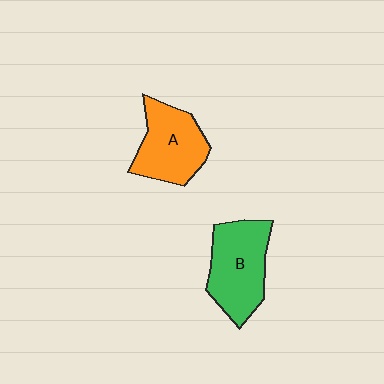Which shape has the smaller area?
Shape A (orange).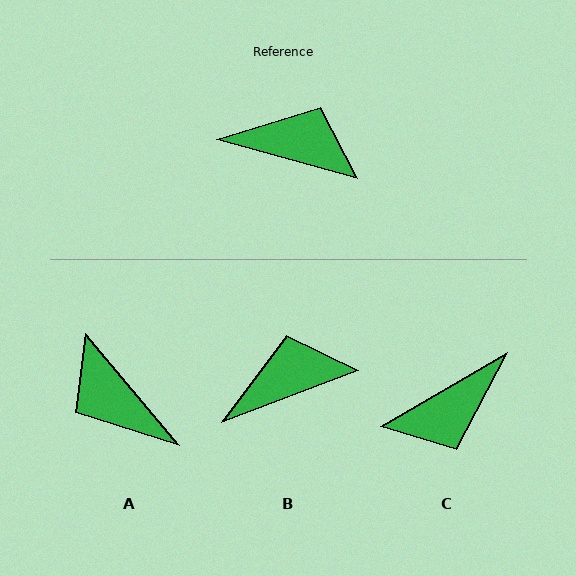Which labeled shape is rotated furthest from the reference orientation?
A, about 145 degrees away.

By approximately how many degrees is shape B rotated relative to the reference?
Approximately 36 degrees counter-clockwise.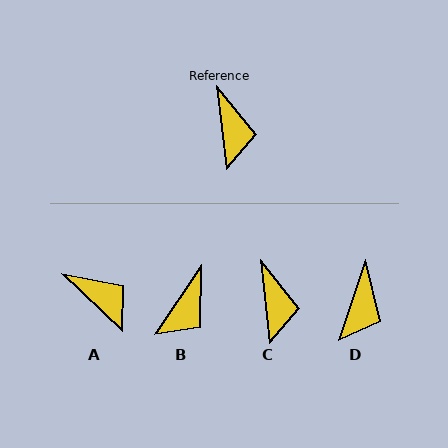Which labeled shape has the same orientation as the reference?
C.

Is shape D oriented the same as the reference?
No, it is off by about 25 degrees.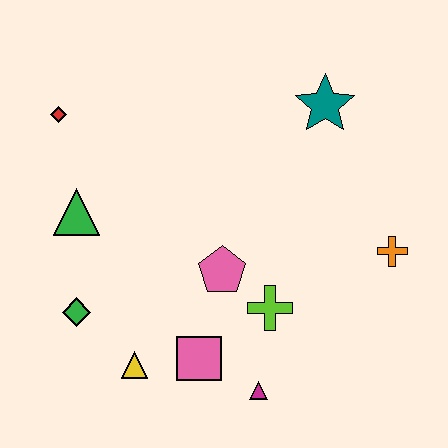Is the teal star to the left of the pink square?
No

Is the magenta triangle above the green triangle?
No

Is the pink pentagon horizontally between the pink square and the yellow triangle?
No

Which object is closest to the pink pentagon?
The lime cross is closest to the pink pentagon.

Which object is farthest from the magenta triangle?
The red diamond is farthest from the magenta triangle.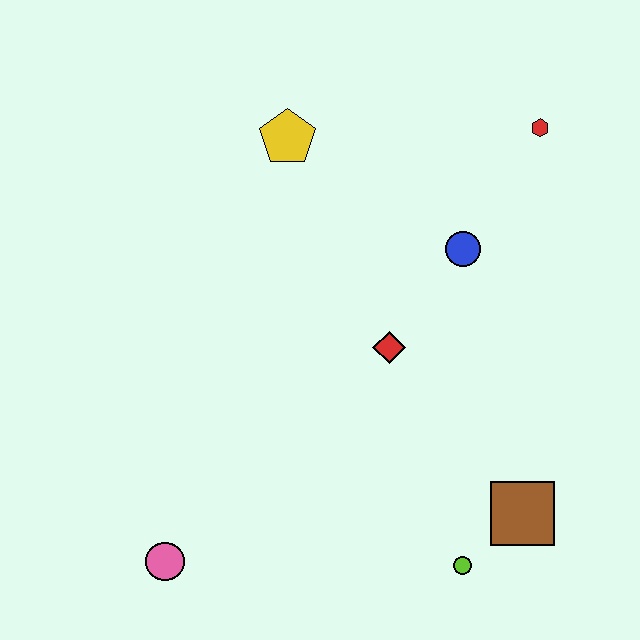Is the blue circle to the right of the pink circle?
Yes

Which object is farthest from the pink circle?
The red hexagon is farthest from the pink circle.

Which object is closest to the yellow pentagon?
The blue circle is closest to the yellow pentagon.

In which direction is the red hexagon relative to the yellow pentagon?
The red hexagon is to the right of the yellow pentagon.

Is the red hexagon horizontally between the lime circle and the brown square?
No